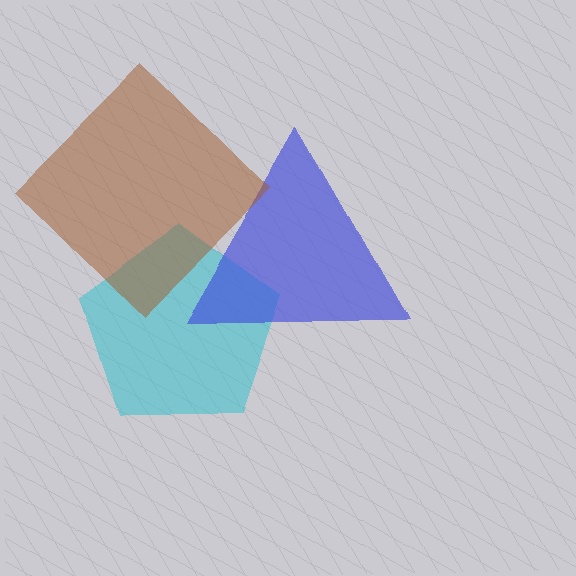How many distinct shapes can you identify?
There are 3 distinct shapes: a cyan pentagon, a blue triangle, a brown diamond.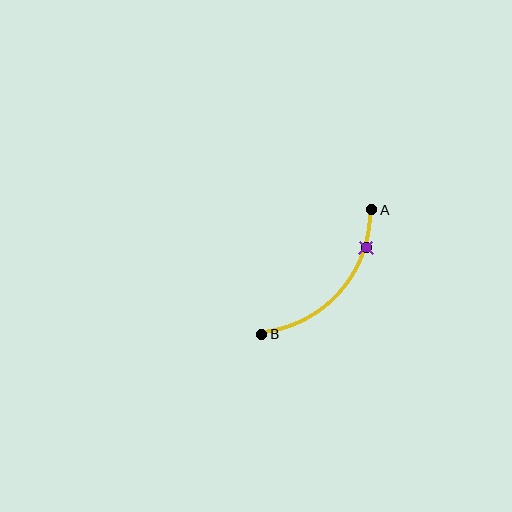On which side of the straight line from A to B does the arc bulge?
The arc bulges below and to the right of the straight line connecting A and B.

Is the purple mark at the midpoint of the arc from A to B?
No. The purple mark lies on the arc but is closer to endpoint A. The arc midpoint would be at the point on the curve equidistant along the arc from both A and B.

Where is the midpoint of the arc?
The arc midpoint is the point on the curve farthest from the straight line joining A and B. It sits below and to the right of that line.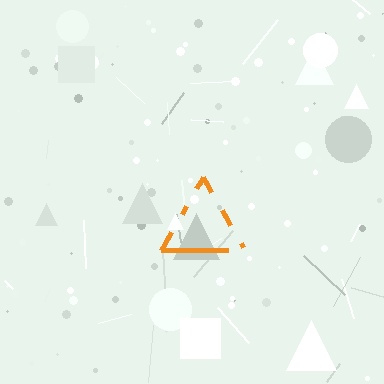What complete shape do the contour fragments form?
The contour fragments form a triangle.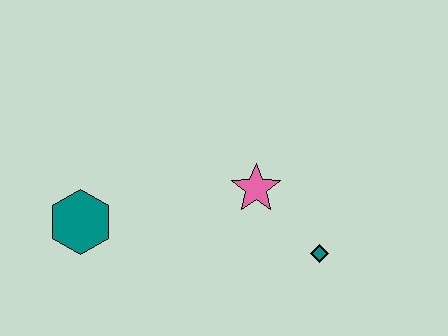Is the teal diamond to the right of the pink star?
Yes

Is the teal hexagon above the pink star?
No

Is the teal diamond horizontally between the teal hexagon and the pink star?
No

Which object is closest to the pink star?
The teal diamond is closest to the pink star.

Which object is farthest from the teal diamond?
The teal hexagon is farthest from the teal diamond.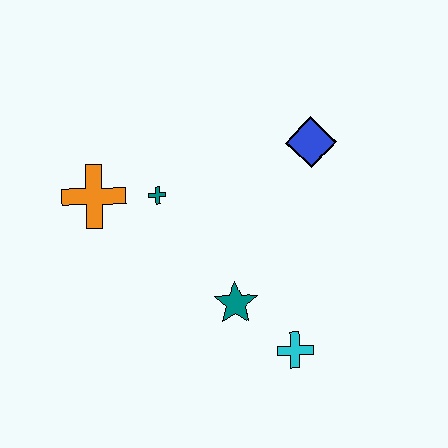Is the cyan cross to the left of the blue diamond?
Yes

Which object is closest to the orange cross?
The teal cross is closest to the orange cross.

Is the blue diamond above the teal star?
Yes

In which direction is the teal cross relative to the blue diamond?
The teal cross is to the left of the blue diamond.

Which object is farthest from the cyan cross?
The orange cross is farthest from the cyan cross.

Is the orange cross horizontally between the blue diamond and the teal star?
No